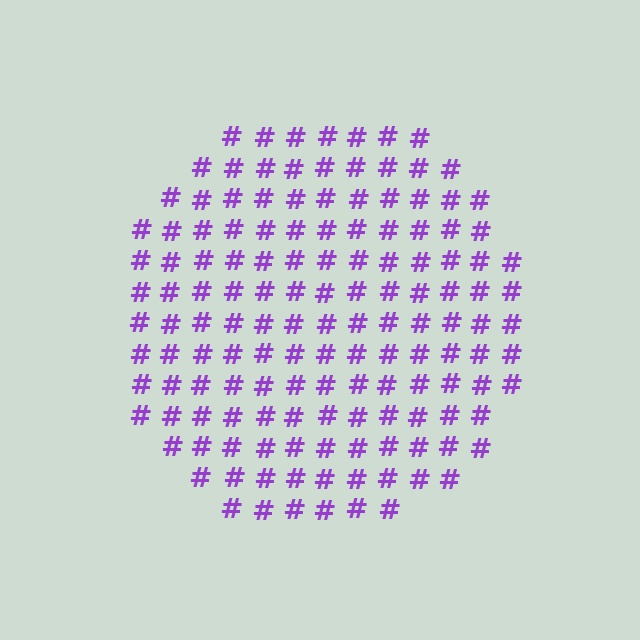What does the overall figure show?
The overall figure shows a circle.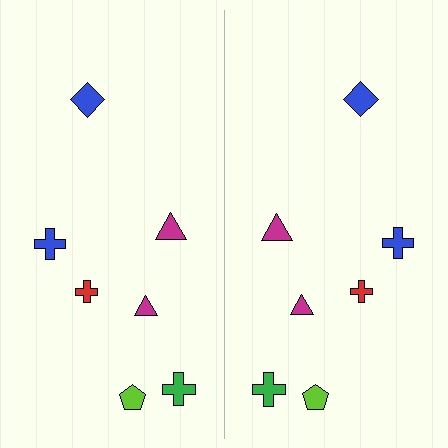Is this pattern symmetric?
Yes, this pattern has bilateral (reflection) symmetry.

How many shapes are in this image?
There are 14 shapes in this image.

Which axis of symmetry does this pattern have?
The pattern has a vertical axis of symmetry running through the center of the image.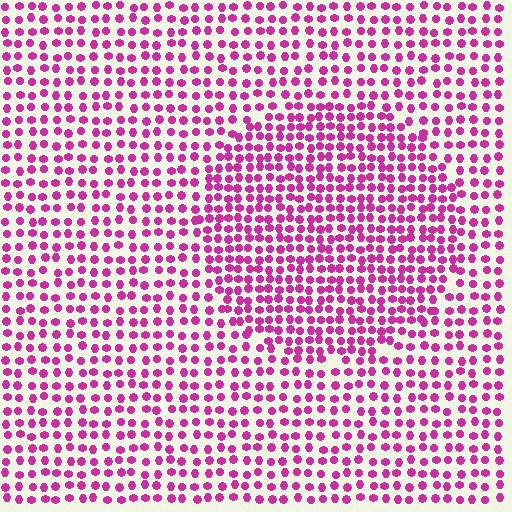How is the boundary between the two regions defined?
The boundary is defined by a change in element density (approximately 1.5x ratio). All elements are the same color, size, and shape.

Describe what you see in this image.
The image contains small magenta elements arranged at two different densities. A circle-shaped region is visible where the elements are more densely packed than the surrounding area.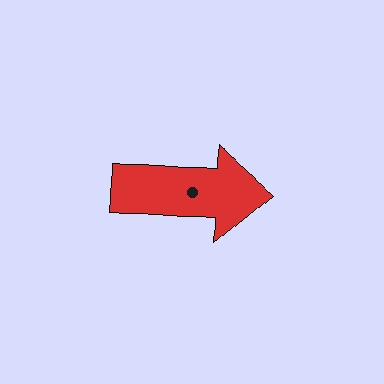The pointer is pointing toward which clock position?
Roughly 3 o'clock.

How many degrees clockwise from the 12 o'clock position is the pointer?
Approximately 91 degrees.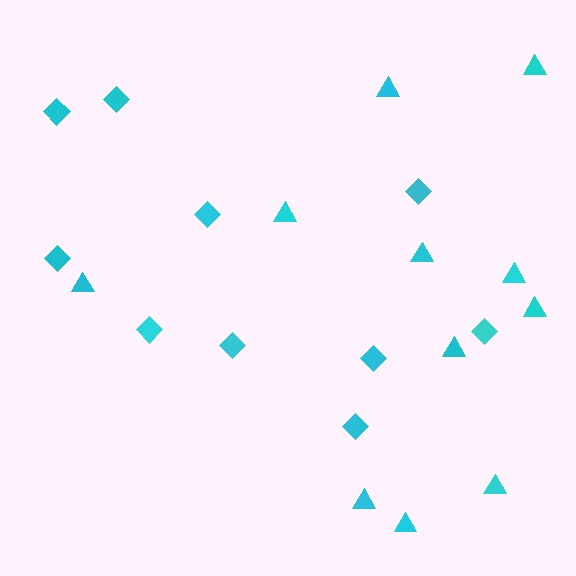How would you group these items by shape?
There are 2 groups: one group of diamonds (10) and one group of triangles (11).